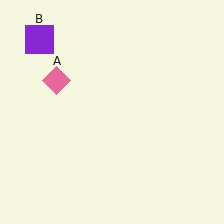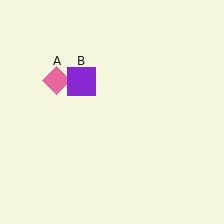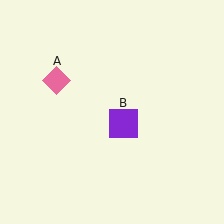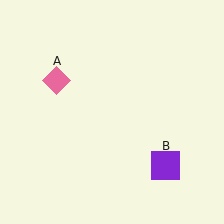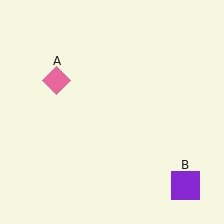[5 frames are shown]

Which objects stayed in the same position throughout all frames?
Pink diamond (object A) remained stationary.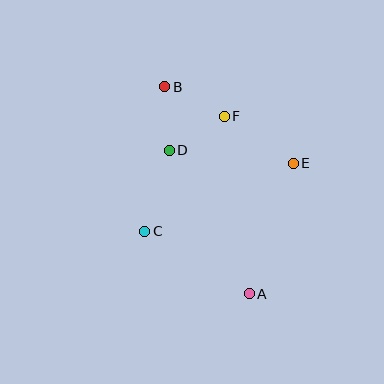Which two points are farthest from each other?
Points A and B are farthest from each other.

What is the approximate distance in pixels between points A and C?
The distance between A and C is approximately 122 pixels.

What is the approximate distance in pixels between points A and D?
The distance between A and D is approximately 164 pixels.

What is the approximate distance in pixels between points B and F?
The distance between B and F is approximately 67 pixels.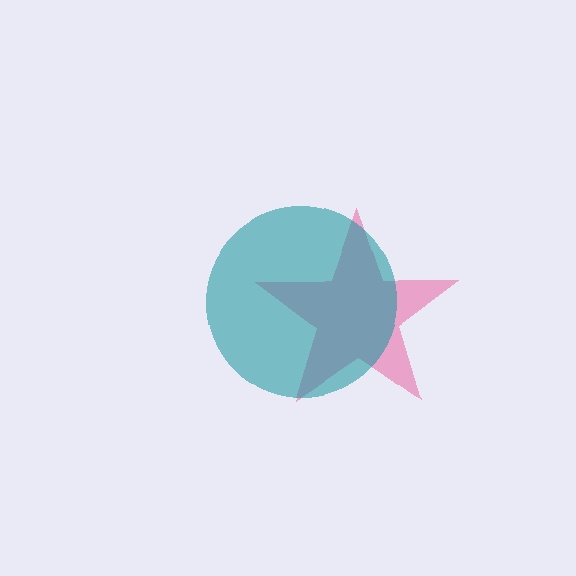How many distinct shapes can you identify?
There are 2 distinct shapes: a pink star, a teal circle.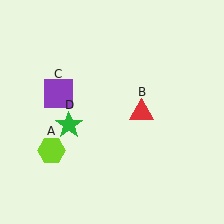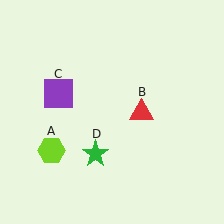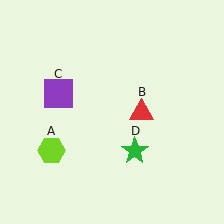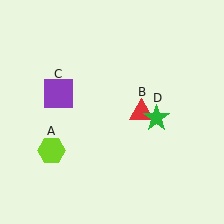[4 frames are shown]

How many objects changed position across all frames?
1 object changed position: green star (object D).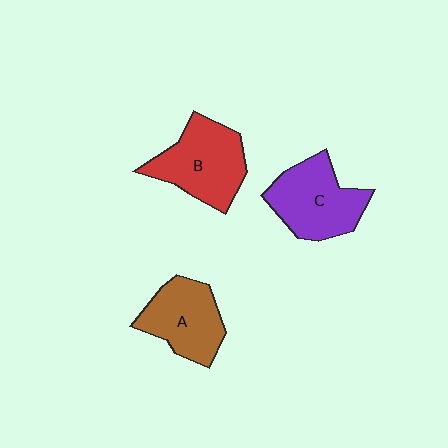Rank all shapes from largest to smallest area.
From largest to smallest: B (red), C (purple), A (brown).